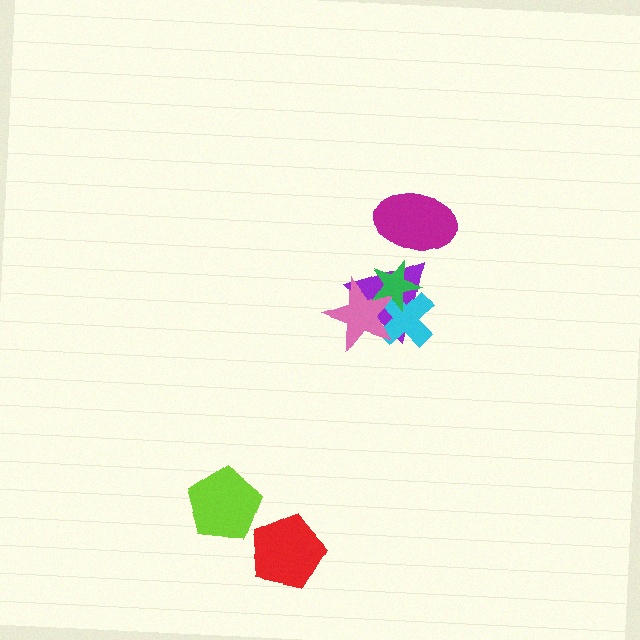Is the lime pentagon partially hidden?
No, no other shape covers it.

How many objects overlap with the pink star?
3 objects overlap with the pink star.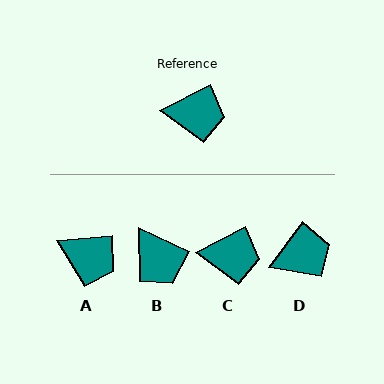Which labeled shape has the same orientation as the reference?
C.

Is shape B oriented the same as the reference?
No, it is off by about 52 degrees.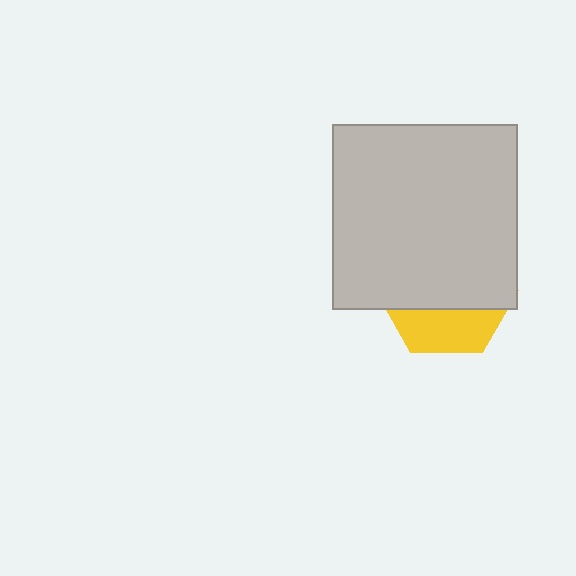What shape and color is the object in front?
The object in front is a light gray square.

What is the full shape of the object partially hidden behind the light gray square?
The partially hidden object is a yellow hexagon.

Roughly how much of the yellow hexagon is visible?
A small part of it is visible (roughly 31%).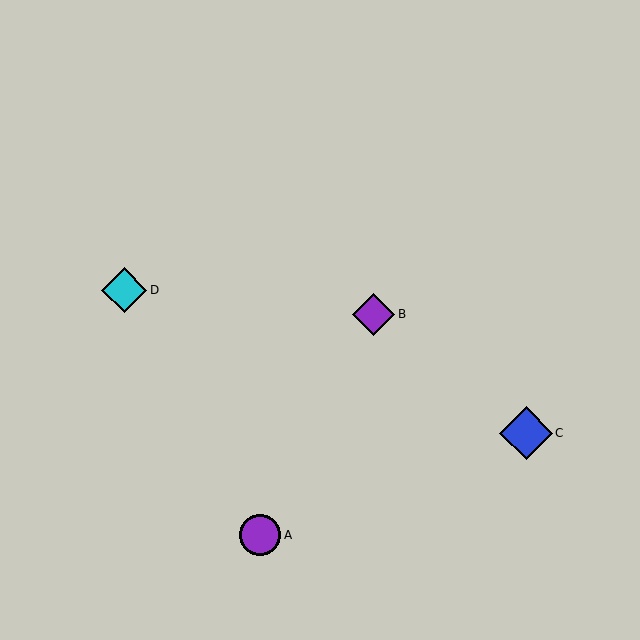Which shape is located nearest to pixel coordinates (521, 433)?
The blue diamond (labeled C) at (526, 433) is nearest to that location.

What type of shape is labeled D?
Shape D is a cyan diamond.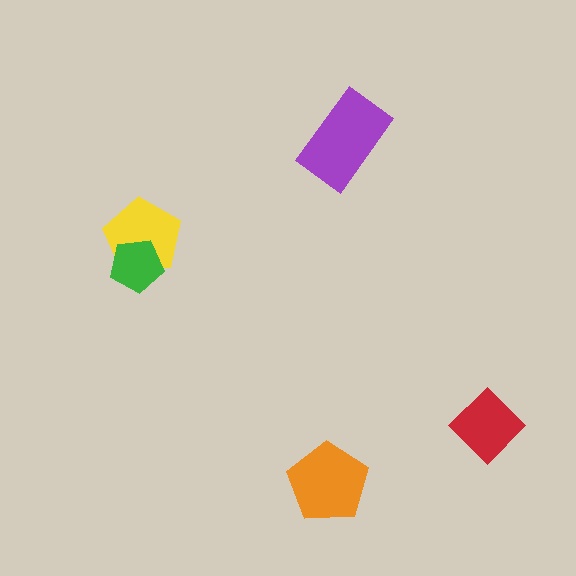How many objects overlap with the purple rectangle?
0 objects overlap with the purple rectangle.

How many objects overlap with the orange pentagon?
0 objects overlap with the orange pentagon.